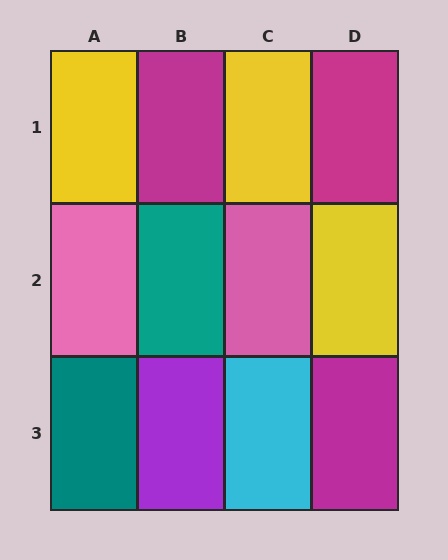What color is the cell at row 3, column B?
Purple.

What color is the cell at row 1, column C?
Yellow.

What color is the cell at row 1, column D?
Magenta.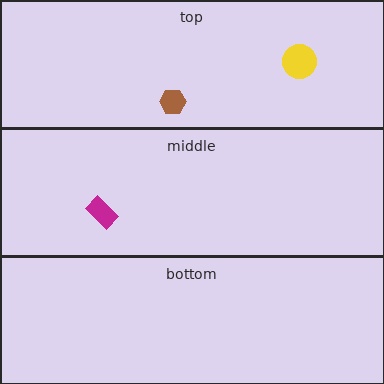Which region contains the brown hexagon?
The top region.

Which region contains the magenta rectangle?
The middle region.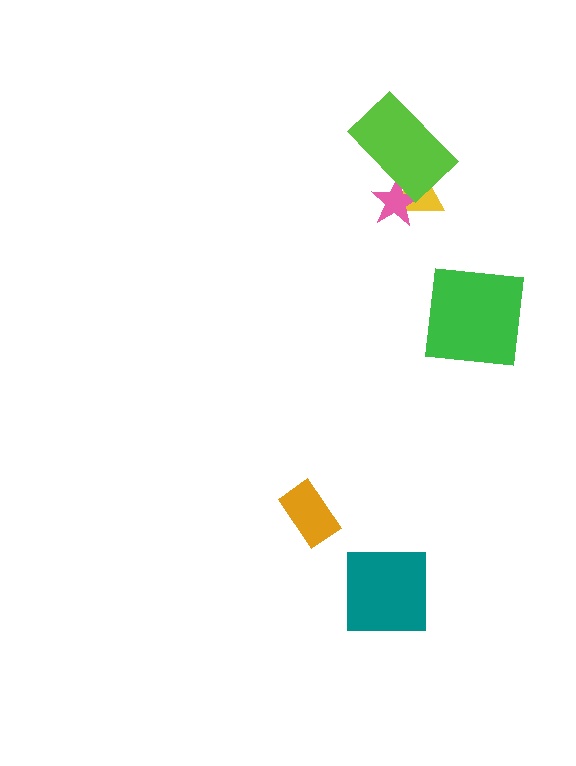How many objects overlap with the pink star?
2 objects overlap with the pink star.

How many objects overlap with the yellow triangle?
2 objects overlap with the yellow triangle.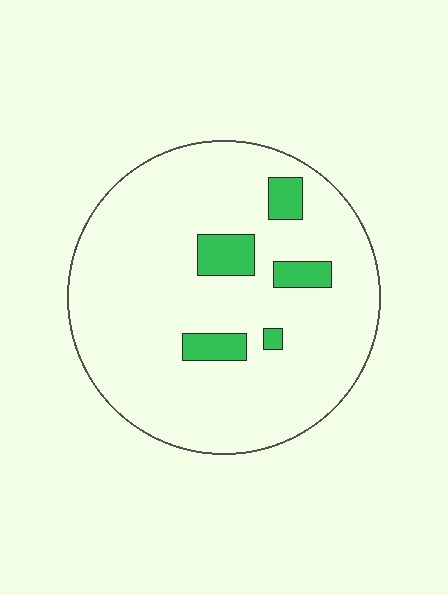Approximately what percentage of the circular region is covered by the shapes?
Approximately 10%.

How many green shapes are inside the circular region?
5.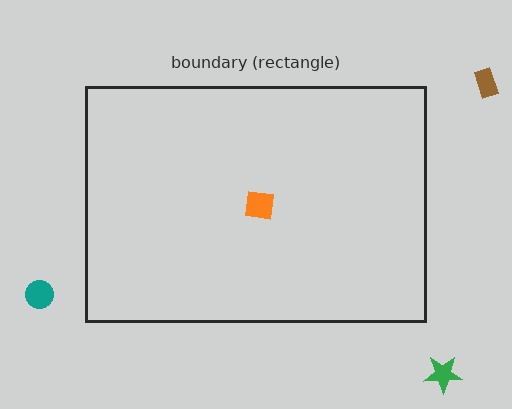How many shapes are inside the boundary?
1 inside, 3 outside.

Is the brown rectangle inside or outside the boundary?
Outside.